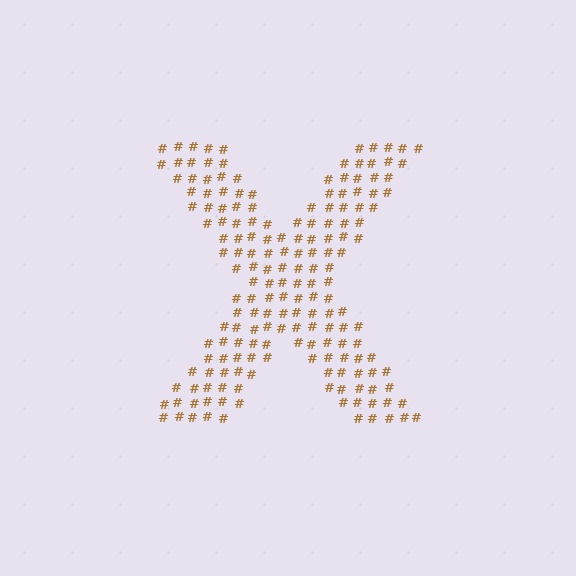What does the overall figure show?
The overall figure shows the letter X.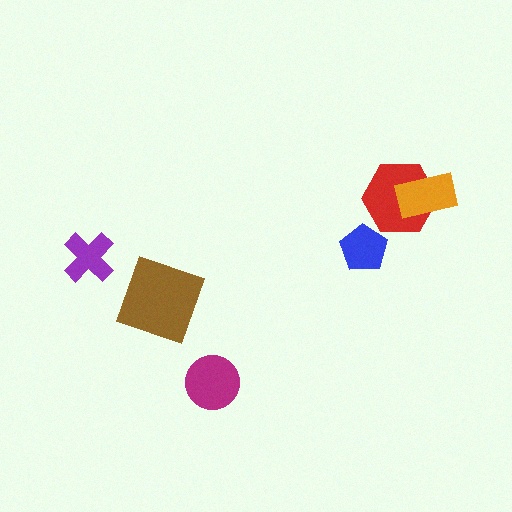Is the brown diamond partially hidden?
No, no other shape covers it.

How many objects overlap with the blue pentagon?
0 objects overlap with the blue pentagon.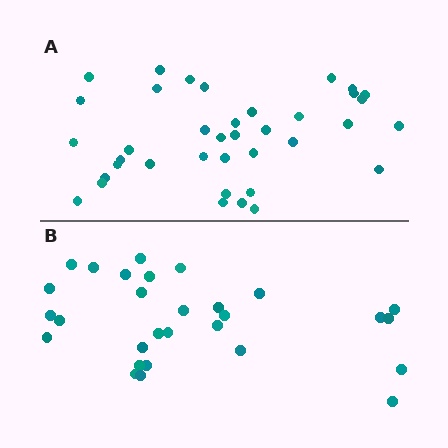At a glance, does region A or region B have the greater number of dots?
Region A (the top region) has more dots.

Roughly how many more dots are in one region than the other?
Region A has roughly 8 or so more dots than region B.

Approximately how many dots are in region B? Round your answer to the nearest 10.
About 30 dots. (The exact count is 29, which rounds to 30.)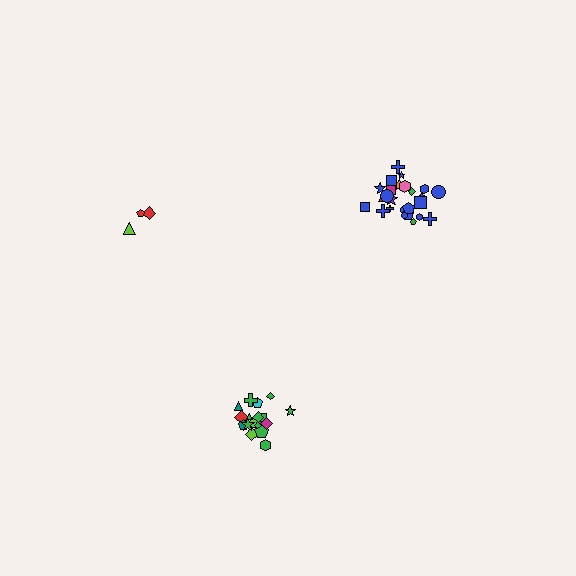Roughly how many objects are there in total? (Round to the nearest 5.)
Roughly 45 objects in total.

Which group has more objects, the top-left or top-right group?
The top-right group.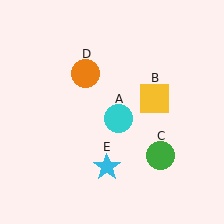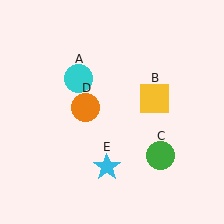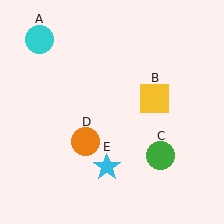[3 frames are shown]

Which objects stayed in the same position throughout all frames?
Yellow square (object B) and green circle (object C) and cyan star (object E) remained stationary.